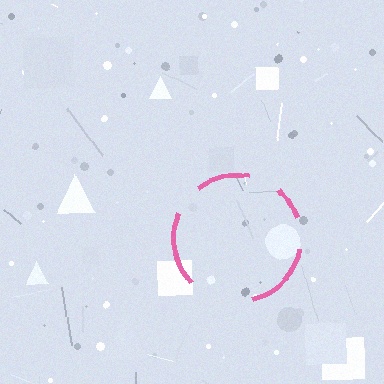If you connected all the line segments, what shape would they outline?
They would outline a circle.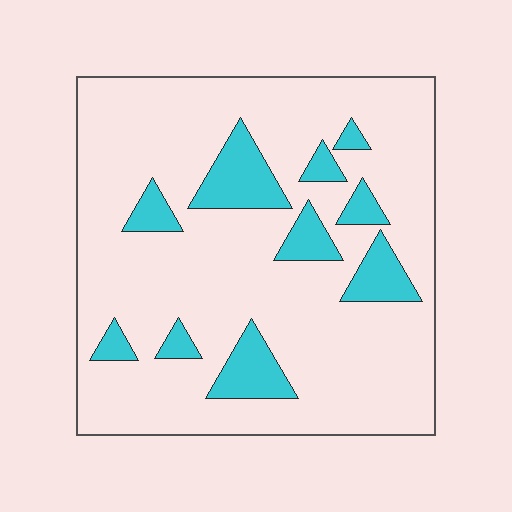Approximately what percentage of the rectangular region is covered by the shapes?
Approximately 15%.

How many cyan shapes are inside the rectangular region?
10.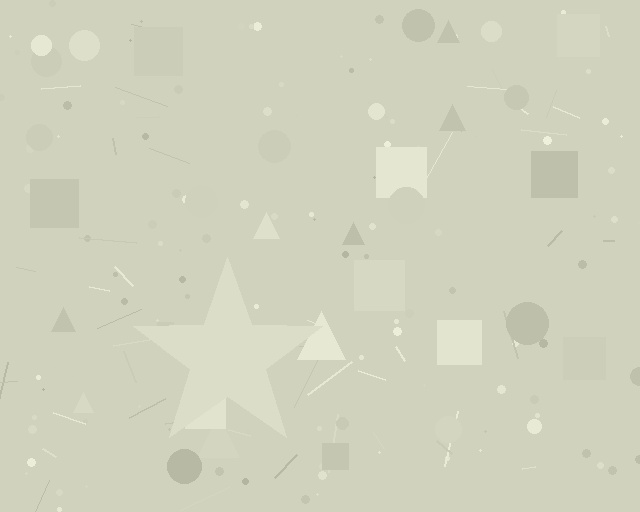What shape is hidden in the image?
A star is hidden in the image.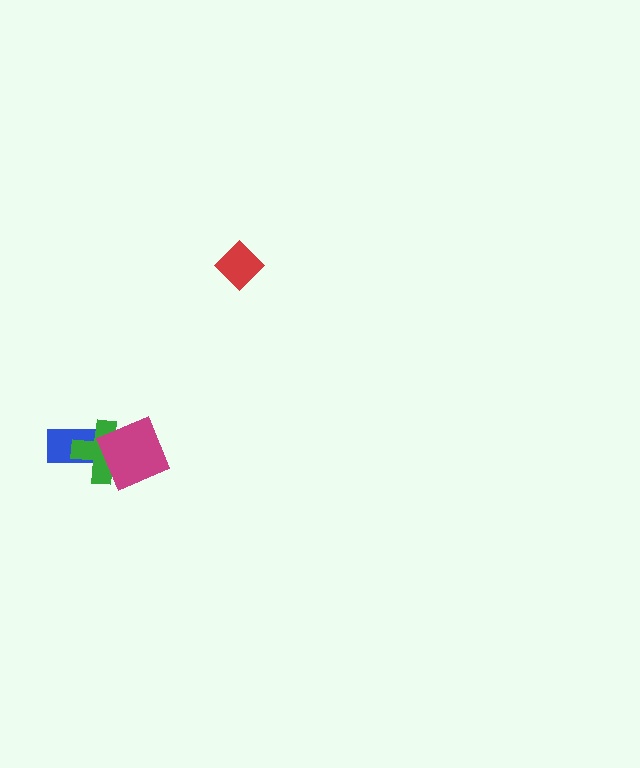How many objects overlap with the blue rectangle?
1 object overlaps with the blue rectangle.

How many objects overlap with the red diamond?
0 objects overlap with the red diamond.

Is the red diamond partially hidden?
No, no other shape covers it.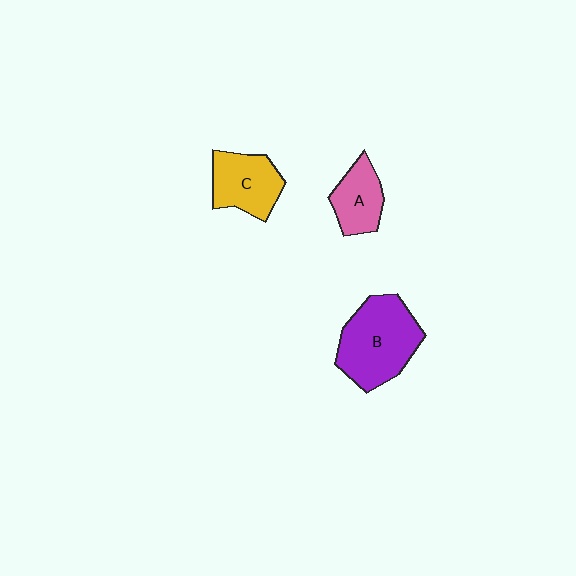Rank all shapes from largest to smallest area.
From largest to smallest: B (purple), C (yellow), A (pink).